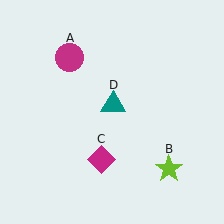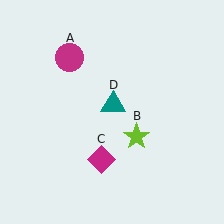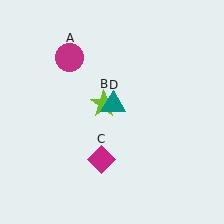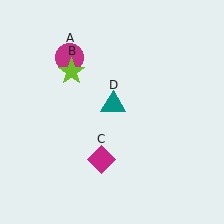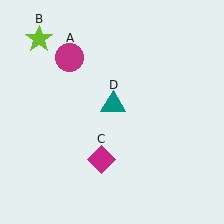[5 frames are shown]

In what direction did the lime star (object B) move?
The lime star (object B) moved up and to the left.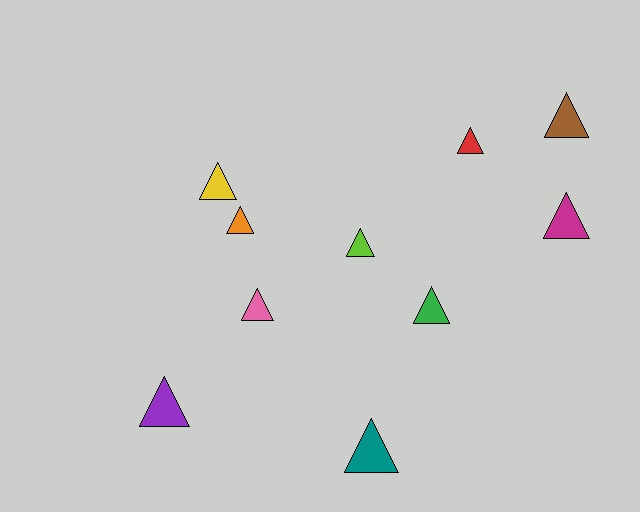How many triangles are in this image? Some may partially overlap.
There are 10 triangles.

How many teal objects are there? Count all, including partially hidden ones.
There is 1 teal object.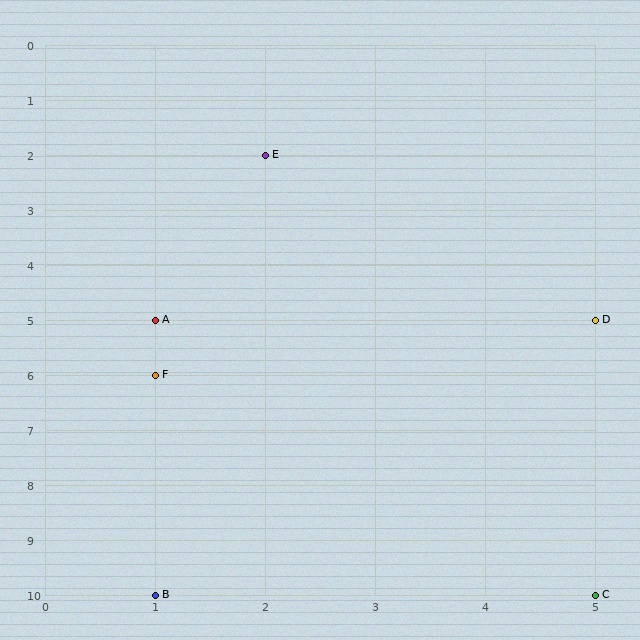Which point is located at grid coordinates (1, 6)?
Point F is at (1, 6).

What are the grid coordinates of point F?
Point F is at grid coordinates (1, 6).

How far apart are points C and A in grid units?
Points C and A are 4 columns and 5 rows apart (about 6.4 grid units diagonally).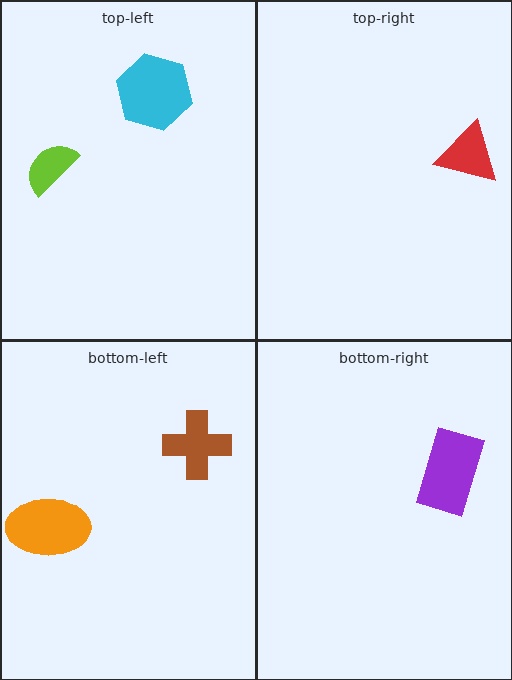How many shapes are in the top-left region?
2.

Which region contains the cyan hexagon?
The top-left region.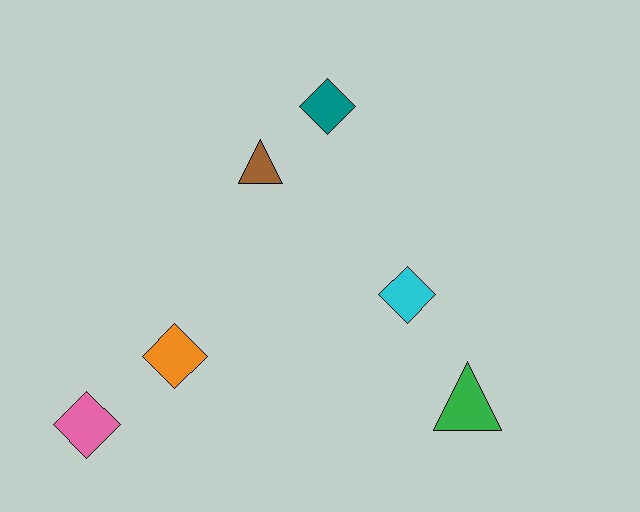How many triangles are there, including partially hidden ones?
There are 2 triangles.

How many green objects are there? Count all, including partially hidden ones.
There is 1 green object.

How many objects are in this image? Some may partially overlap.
There are 6 objects.